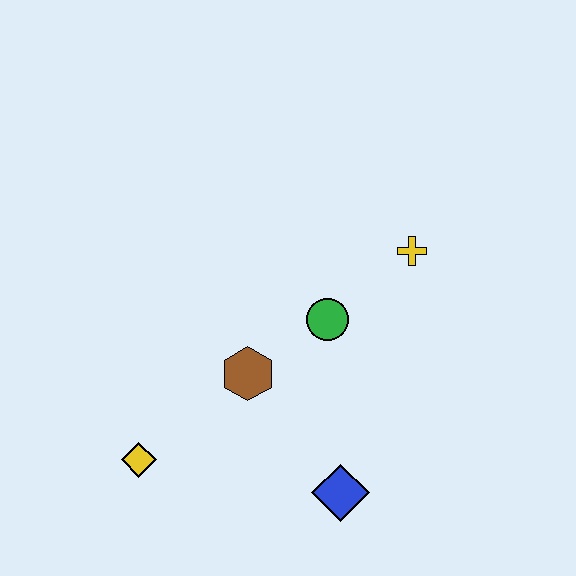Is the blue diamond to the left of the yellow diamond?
No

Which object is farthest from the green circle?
The yellow diamond is farthest from the green circle.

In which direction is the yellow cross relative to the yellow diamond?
The yellow cross is to the right of the yellow diamond.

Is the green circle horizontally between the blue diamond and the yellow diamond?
Yes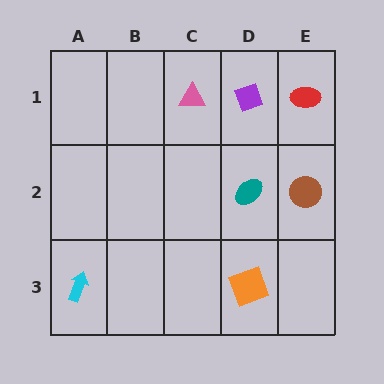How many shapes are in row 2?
2 shapes.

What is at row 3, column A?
A cyan arrow.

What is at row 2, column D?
A teal ellipse.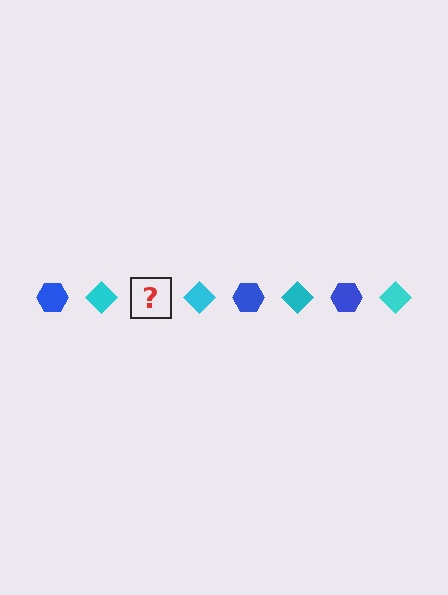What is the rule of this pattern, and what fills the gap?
The rule is that the pattern alternates between blue hexagon and cyan diamond. The gap should be filled with a blue hexagon.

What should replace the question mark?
The question mark should be replaced with a blue hexagon.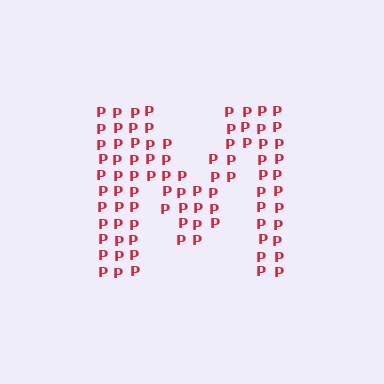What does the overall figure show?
The overall figure shows the letter M.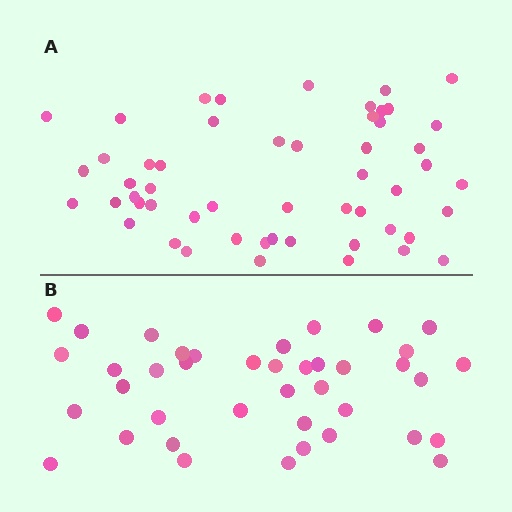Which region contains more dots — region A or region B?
Region A (the top region) has more dots.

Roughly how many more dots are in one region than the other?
Region A has approximately 15 more dots than region B.